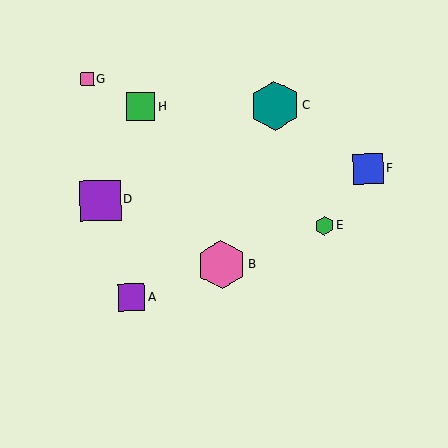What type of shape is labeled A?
Shape A is a purple square.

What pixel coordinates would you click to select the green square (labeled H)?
Click at (141, 107) to select the green square H.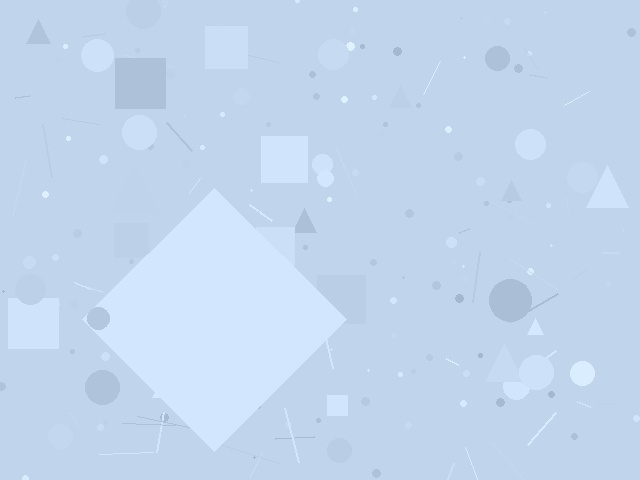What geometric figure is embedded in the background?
A diamond is embedded in the background.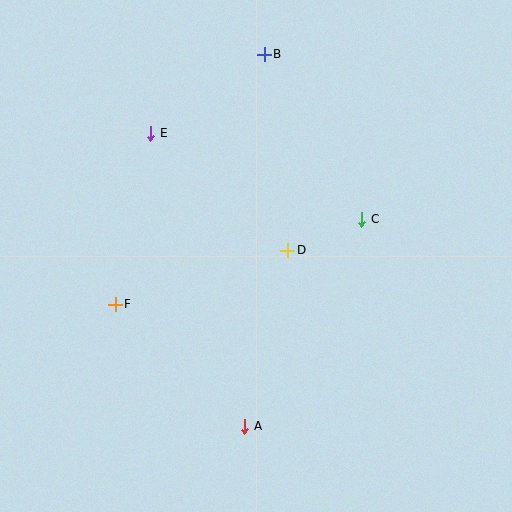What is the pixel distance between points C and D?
The distance between C and D is 80 pixels.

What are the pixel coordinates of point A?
Point A is at (245, 426).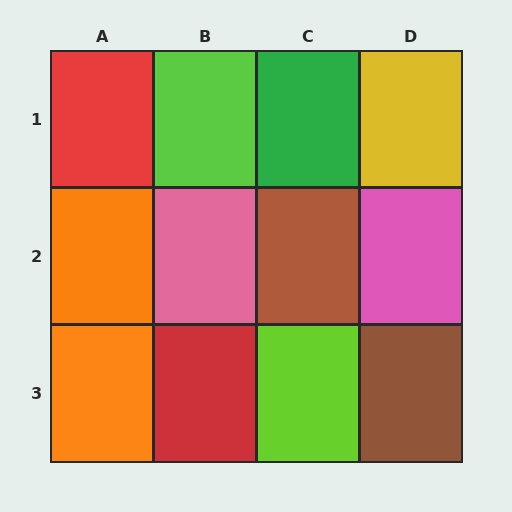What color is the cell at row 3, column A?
Orange.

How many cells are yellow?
1 cell is yellow.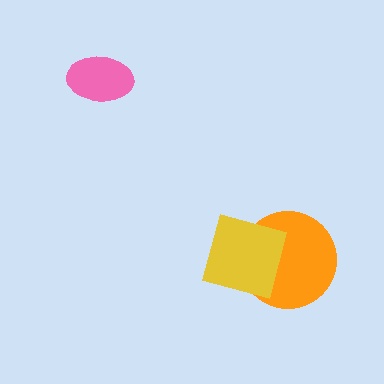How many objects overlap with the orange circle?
1 object overlaps with the orange circle.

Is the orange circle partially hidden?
Yes, it is partially covered by another shape.